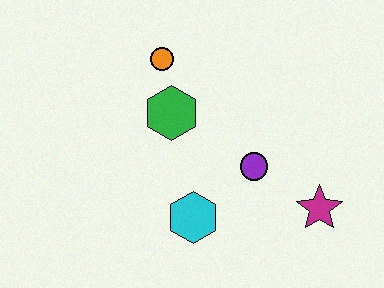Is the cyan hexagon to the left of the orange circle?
No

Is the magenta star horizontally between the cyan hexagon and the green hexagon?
No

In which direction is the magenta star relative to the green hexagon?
The magenta star is to the right of the green hexagon.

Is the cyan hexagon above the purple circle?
No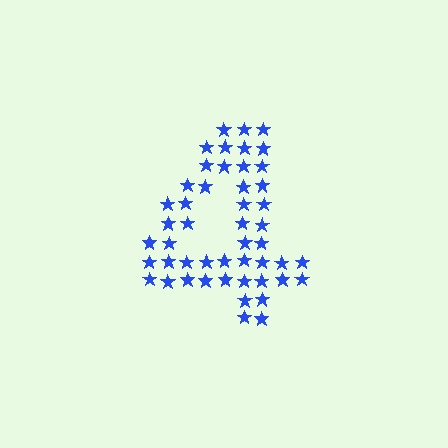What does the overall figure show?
The overall figure shows the digit 4.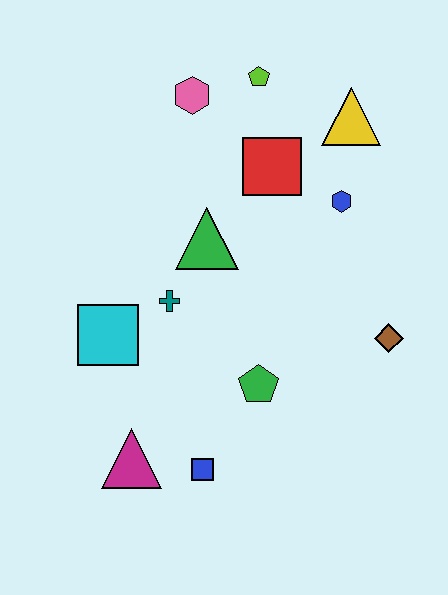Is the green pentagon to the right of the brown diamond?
No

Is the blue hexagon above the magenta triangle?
Yes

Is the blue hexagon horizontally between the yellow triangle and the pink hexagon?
Yes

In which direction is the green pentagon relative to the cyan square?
The green pentagon is to the right of the cyan square.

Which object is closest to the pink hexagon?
The lime pentagon is closest to the pink hexagon.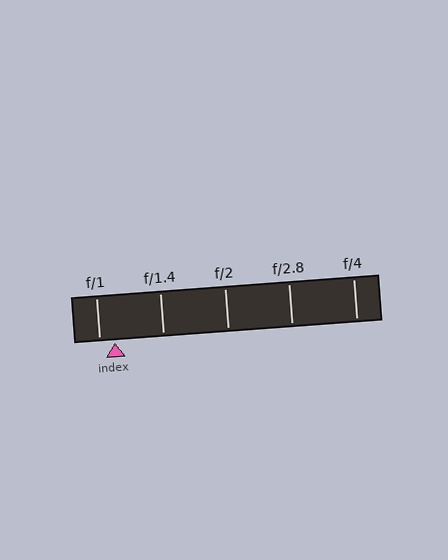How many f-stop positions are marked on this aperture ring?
There are 5 f-stop positions marked.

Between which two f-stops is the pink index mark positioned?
The index mark is between f/1 and f/1.4.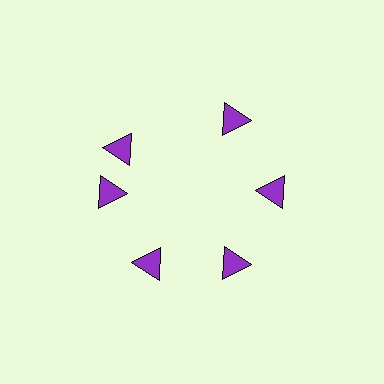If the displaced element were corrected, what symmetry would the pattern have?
It would have 6-fold rotational symmetry — the pattern would map onto itself every 60 degrees.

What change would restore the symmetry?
The symmetry would be restored by rotating it back into even spacing with its neighbors so that all 6 triangles sit at equal angles and equal distance from the center.